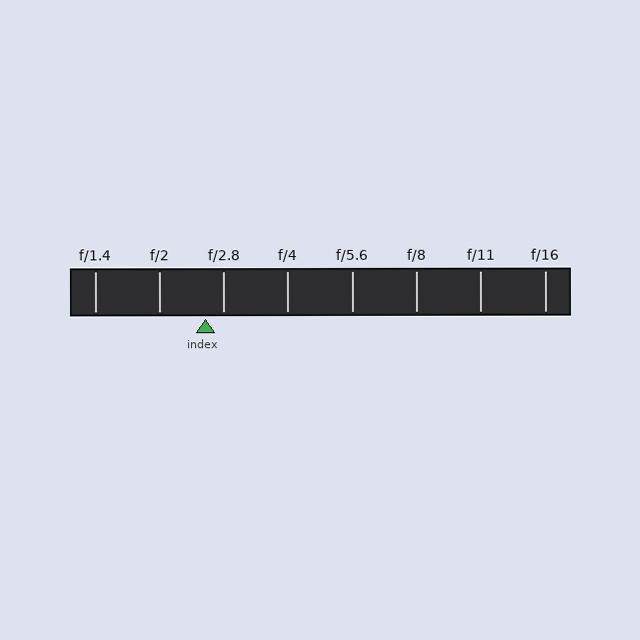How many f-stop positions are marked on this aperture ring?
There are 8 f-stop positions marked.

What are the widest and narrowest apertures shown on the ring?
The widest aperture shown is f/1.4 and the narrowest is f/16.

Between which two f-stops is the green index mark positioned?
The index mark is between f/2 and f/2.8.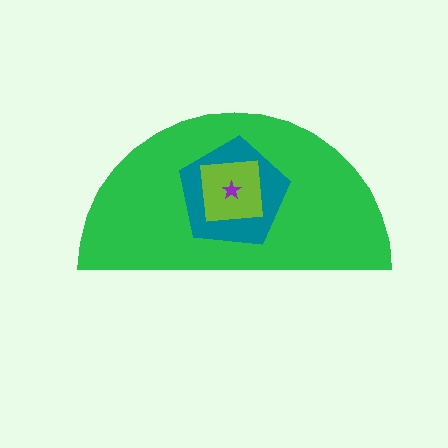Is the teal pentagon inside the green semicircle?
Yes.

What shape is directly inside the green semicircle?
The teal pentagon.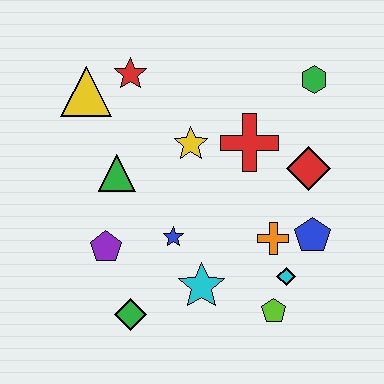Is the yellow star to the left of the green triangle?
No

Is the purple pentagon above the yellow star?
No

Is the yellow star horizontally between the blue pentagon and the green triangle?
Yes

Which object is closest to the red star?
The yellow triangle is closest to the red star.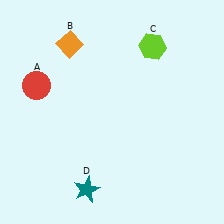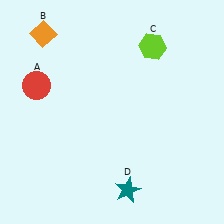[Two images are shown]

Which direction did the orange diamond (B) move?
The orange diamond (B) moved left.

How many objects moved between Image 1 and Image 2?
2 objects moved between the two images.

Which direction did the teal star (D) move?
The teal star (D) moved right.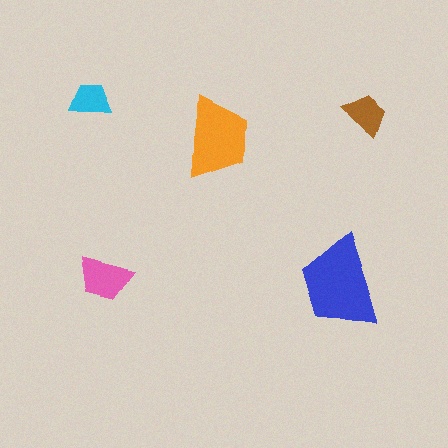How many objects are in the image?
There are 5 objects in the image.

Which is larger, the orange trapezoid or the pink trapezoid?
The orange one.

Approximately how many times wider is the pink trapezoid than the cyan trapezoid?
About 1.5 times wider.